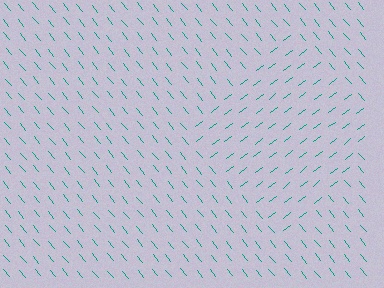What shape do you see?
I see a diamond.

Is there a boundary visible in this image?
Yes, there is a texture boundary formed by a change in line orientation.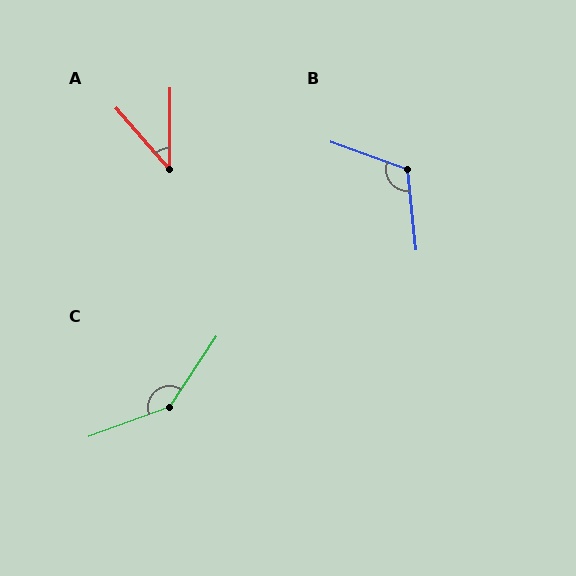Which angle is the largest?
C, at approximately 144 degrees.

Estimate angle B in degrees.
Approximately 116 degrees.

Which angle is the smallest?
A, at approximately 41 degrees.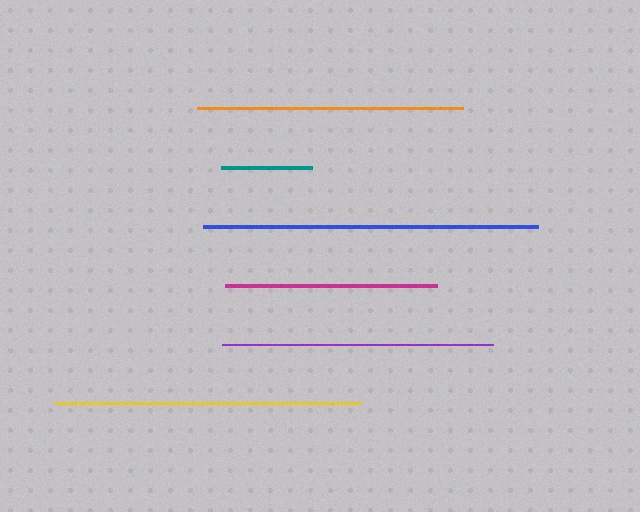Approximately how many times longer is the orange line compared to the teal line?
The orange line is approximately 2.9 times the length of the teal line.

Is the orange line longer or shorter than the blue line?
The blue line is longer than the orange line.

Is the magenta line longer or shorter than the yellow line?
The yellow line is longer than the magenta line.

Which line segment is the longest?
The blue line is the longest at approximately 336 pixels.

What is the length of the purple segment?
The purple segment is approximately 271 pixels long.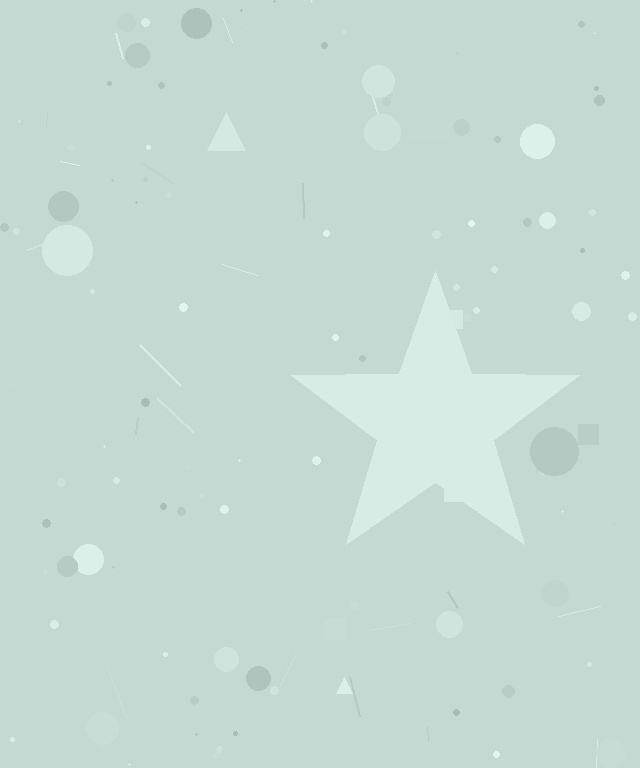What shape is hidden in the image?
A star is hidden in the image.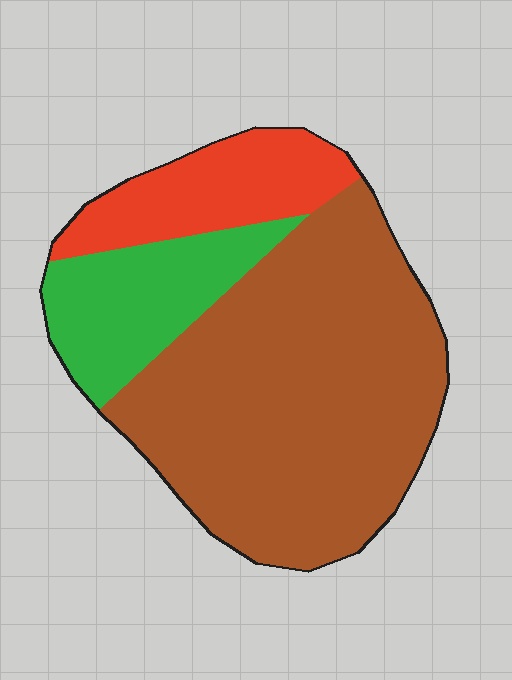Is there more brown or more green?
Brown.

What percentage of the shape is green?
Green covers about 20% of the shape.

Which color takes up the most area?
Brown, at roughly 65%.